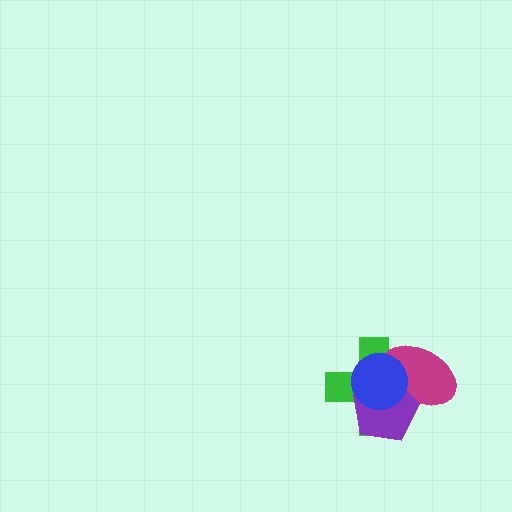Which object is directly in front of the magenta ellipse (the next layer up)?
The purple pentagon is directly in front of the magenta ellipse.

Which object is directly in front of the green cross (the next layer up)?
The magenta ellipse is directly in front of the green cross.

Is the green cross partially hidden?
Yes, it is partially covered by another shape.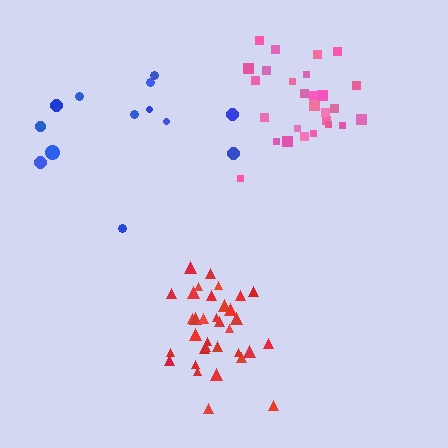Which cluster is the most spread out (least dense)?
Blue.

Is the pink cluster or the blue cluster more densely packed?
Pink.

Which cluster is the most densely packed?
Red.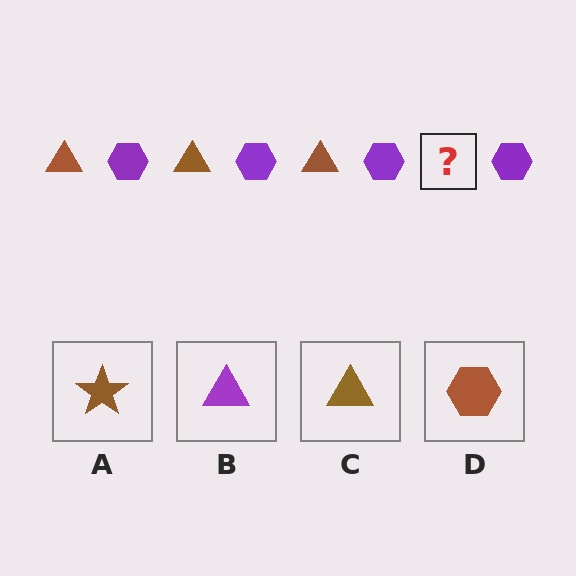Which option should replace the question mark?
Option C.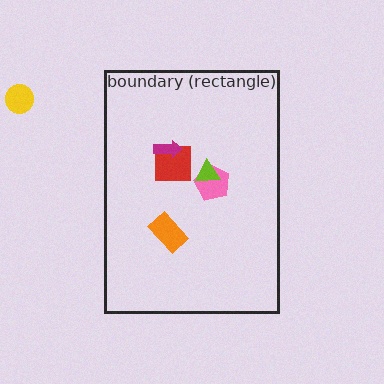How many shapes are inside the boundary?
5 inside, 1 outside.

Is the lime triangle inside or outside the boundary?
Inside.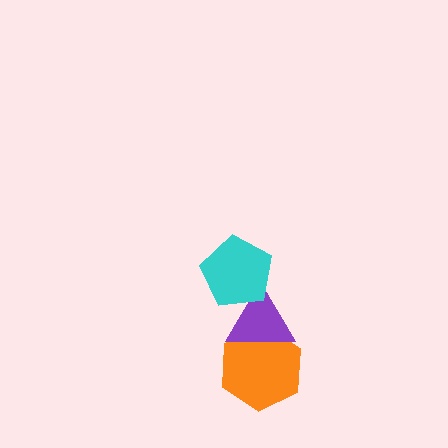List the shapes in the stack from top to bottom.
From top to bottom: the cyan pentagon, the purple triangle, the orange hexagon.